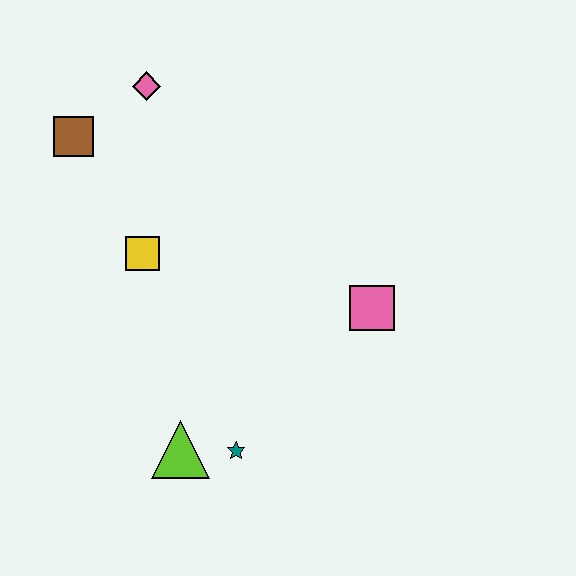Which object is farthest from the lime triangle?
The pink diamond is farthest from the lime triangle.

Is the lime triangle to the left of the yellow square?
No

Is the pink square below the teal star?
No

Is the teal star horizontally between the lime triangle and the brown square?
No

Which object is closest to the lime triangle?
The teal star is closest to the lime triangle.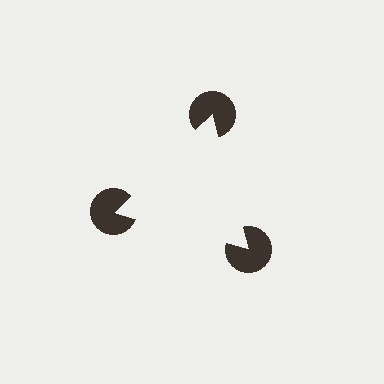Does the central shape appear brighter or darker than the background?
It typically appears slightly brighter than the background, even though no actual brightness change is drawn.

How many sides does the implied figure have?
3 sides.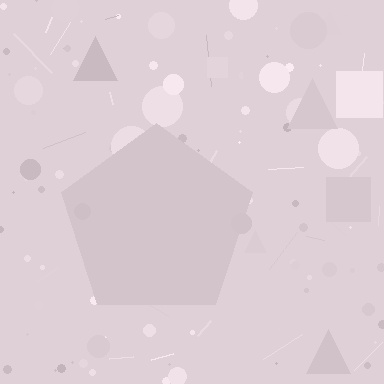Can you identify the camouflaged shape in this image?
The camouflaged shape is a pentagon.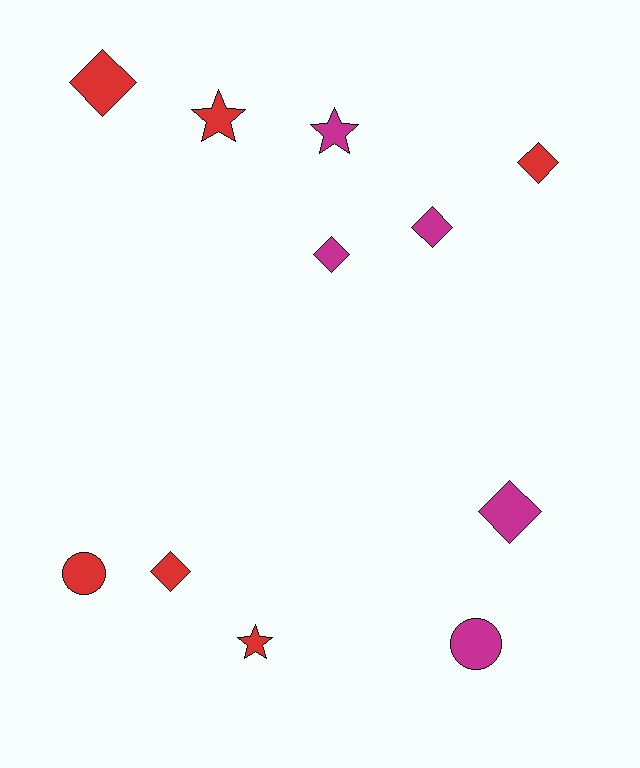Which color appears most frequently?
Red, with 6 objects.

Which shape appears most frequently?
Diamond, with 6 objects.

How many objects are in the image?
There are 11 objects.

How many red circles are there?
There is 1 red circle.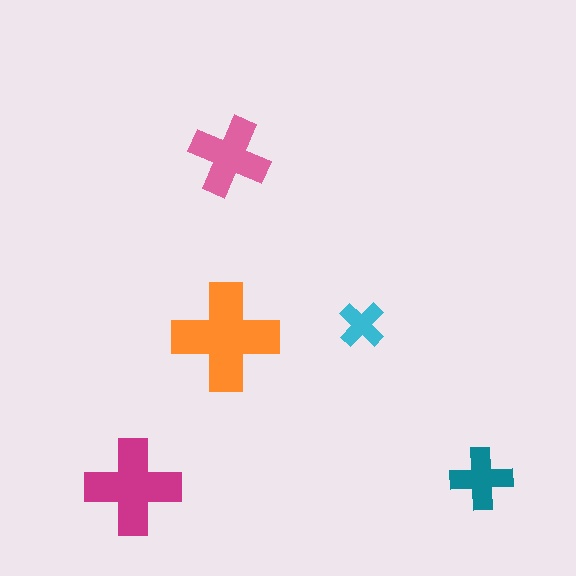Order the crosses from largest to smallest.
the orange one, the magenta one, the pink one, the teal one, the cyan one.